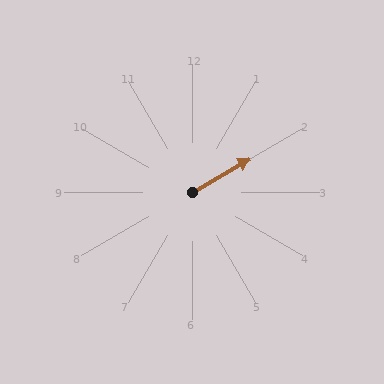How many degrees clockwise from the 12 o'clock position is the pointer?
Approximately 60 degrees.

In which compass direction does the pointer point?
Northeast.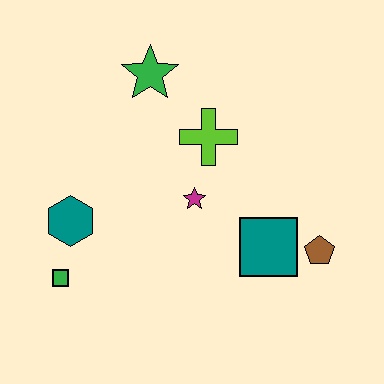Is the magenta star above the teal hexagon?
Yes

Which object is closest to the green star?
The lime cross is closest to the green star.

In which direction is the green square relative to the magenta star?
The green square is to the left of the magenta star.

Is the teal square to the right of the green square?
Yes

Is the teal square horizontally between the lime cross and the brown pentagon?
Yes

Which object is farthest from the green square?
The brown pentagon is farthest from the green square.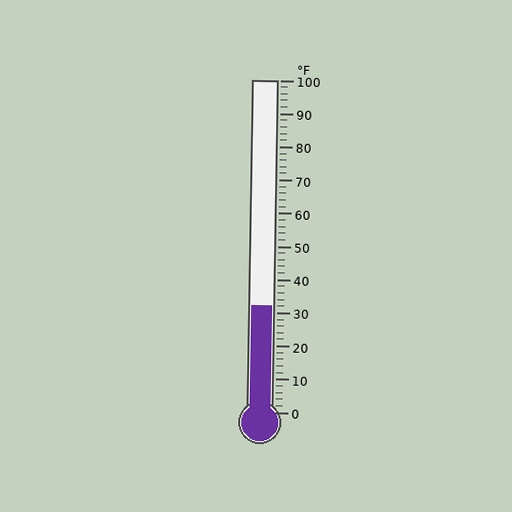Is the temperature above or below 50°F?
The temperature is below 50°F.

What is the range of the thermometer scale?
The thermometer scale ranges from 0°F to 100°F.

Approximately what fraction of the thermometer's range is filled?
The thermometer is filled to approximately 30% of its range.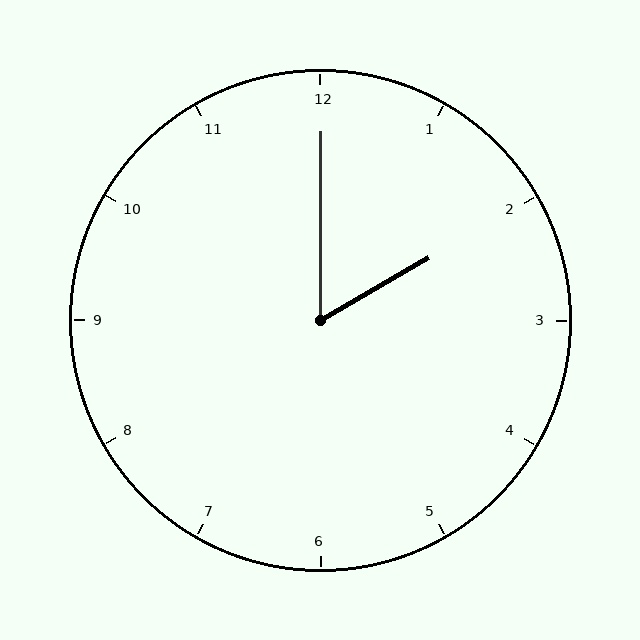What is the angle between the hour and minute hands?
Approximately 60 degrees.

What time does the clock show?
2:00.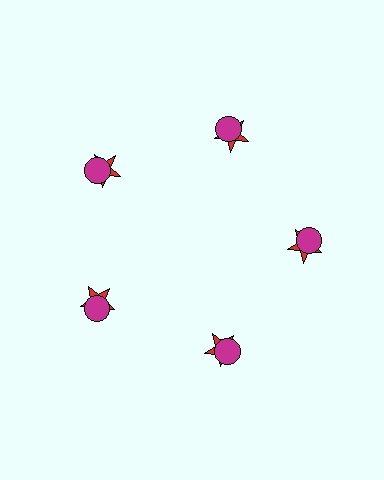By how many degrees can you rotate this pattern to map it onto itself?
The pattern maps onto itself every 72 degrees of rotation.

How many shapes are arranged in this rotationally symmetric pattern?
There are 10 shapes, arranged in 5 groups of 2.